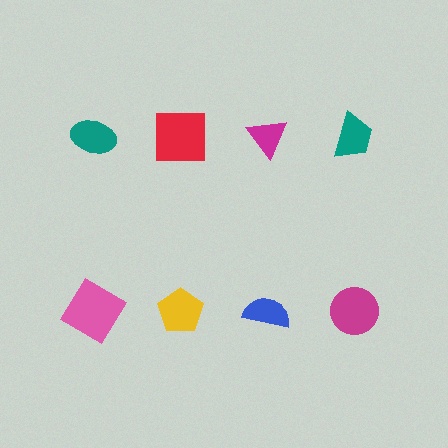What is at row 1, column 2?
A red square.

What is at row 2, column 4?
A magenta circle.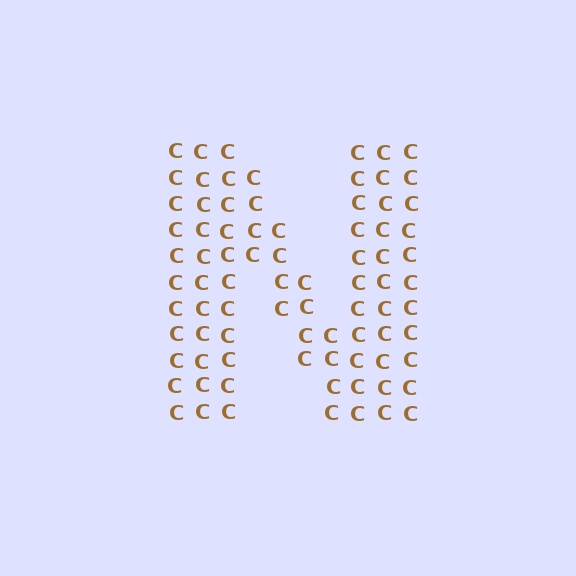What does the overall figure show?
The overall figure shows the letter N.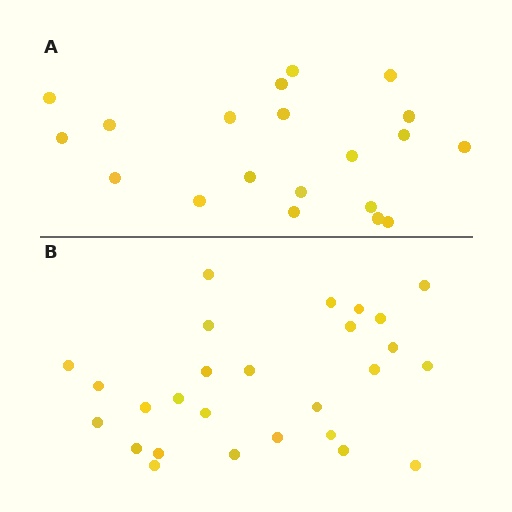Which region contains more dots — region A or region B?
Region B (the bottom region) has more dots.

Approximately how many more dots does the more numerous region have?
Region B has roughly 8 or so more dots than region A.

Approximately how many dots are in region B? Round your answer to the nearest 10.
About 30 dots. (The exact count is 27, which rounds to 30.)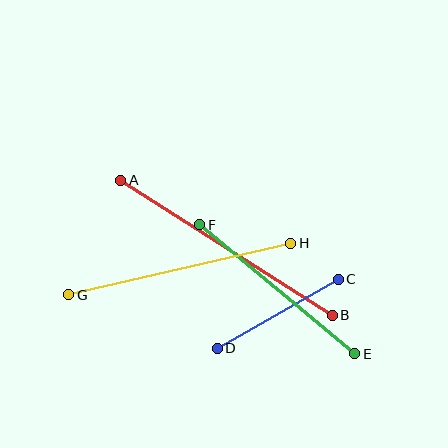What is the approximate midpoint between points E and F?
The midpoint is at approximately (277, 289) pixels.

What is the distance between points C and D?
The distance is approximately 139 pixels.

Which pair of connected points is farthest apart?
Points A and B are farthest apart.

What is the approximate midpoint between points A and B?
The midpoint is at approximately (227, 248) pixels.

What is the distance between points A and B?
The distance is approximately 251 pixels.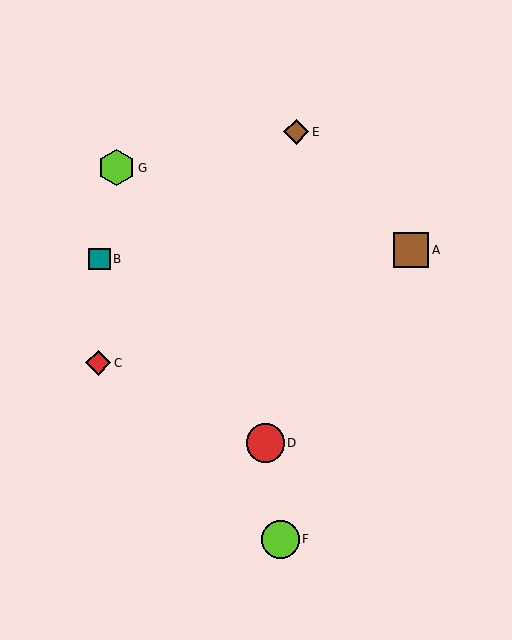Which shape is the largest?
The red circle (labeled D) is the largest.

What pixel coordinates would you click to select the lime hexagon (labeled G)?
Click at (116, 168) to select the lime hexagon G.